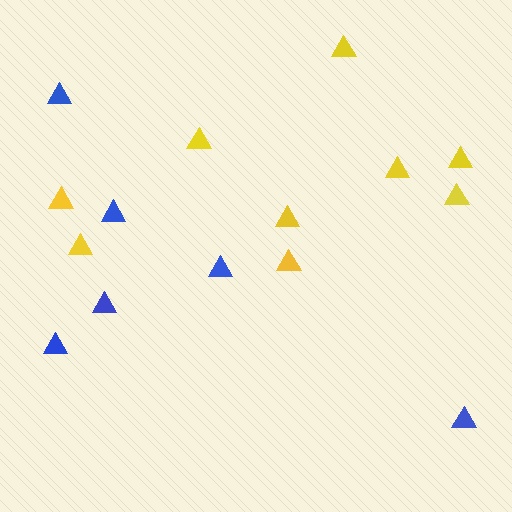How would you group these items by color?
There are 2 groups: one group of blue triangles (6) and one group of yellow triangles (9).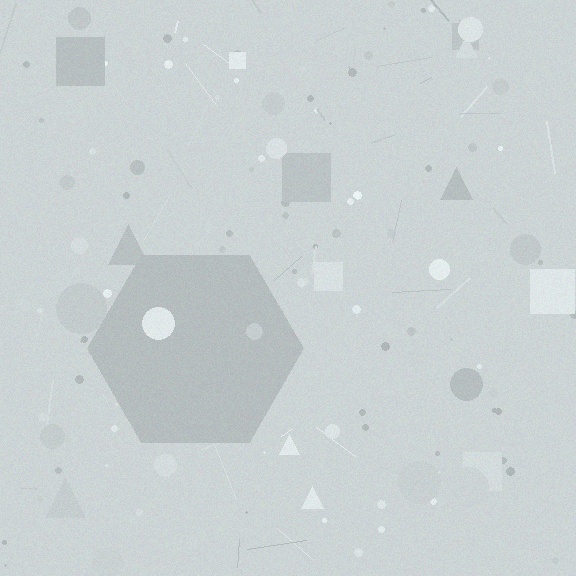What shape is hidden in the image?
A hexagon is hidden in the image.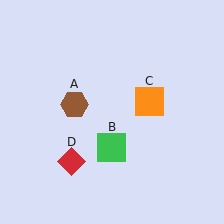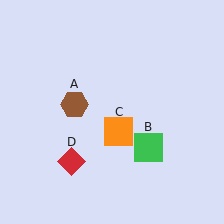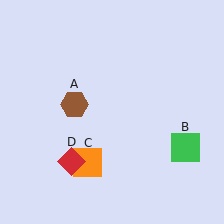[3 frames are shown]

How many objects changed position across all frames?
2 objects changed position: green square (object B), orange square (object C).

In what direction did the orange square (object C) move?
The orange square (object C) moved down and to the left.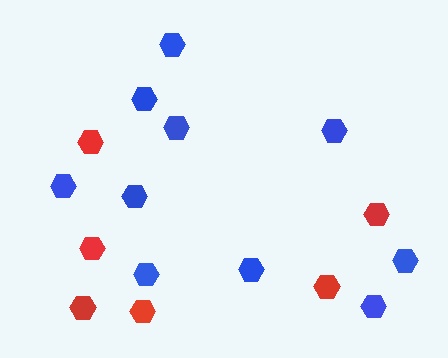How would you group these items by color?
There are 2 groups: one group of red hexagons (6) and one group of blue hexagons (10).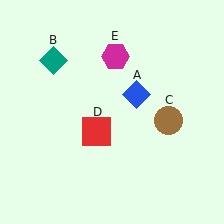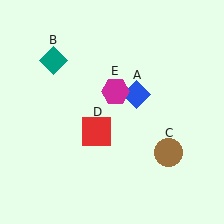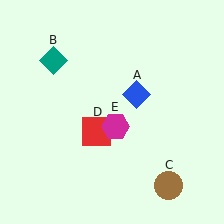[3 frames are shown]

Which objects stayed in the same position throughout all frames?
Blue diamond (object A) and teal diamond (object B) and red square (object D) remained stationary.